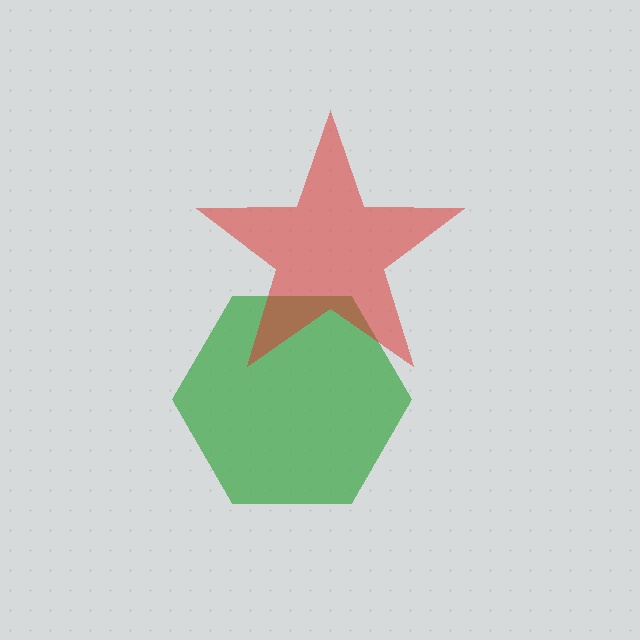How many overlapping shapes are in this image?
There are 2 overlapping shapes in the image.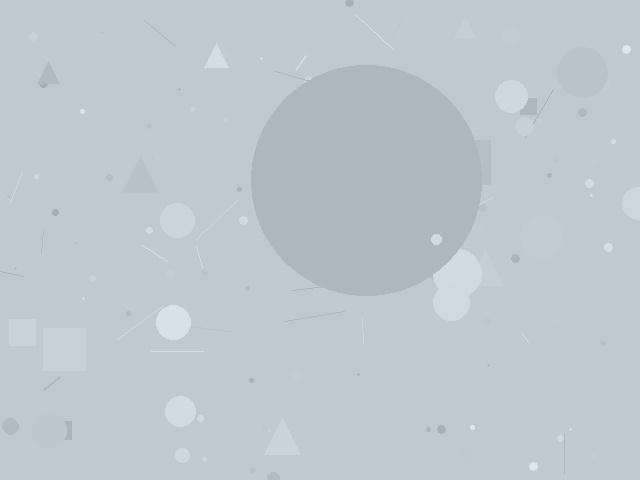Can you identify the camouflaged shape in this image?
The camouflaged shape is a circle.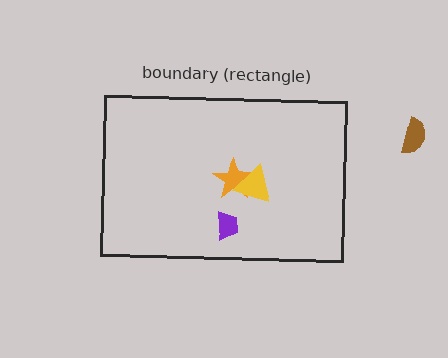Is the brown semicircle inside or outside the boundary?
Outside.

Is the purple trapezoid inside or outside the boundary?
Inside.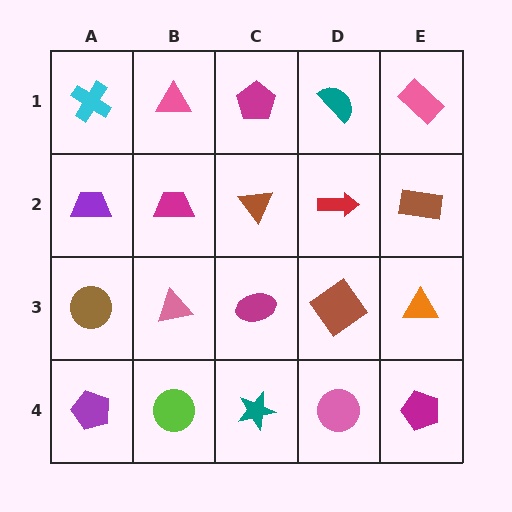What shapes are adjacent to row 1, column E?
A brown rectangle (row 2, column E), a teal semicircle (row 1, column D).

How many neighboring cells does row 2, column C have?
4.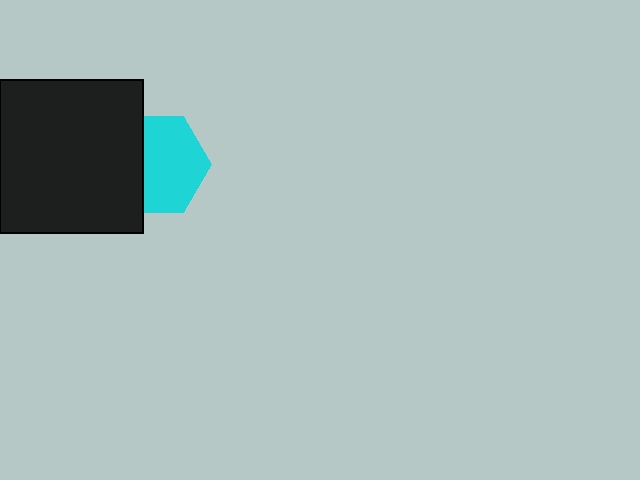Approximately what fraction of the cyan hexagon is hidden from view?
Roughly 35% of the cyan hexagon is hidden behind the black rectangle.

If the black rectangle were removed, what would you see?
You would see the complete cyan hexagon.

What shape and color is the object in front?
The object in front is a black rectangle.